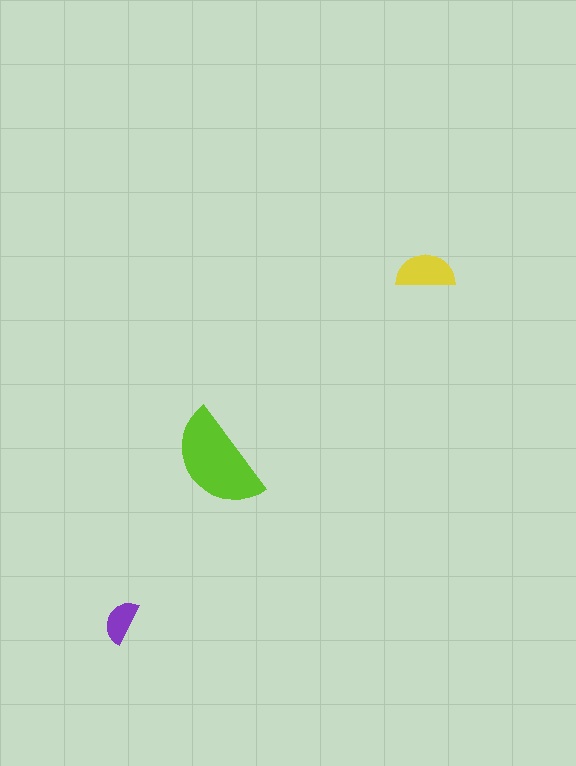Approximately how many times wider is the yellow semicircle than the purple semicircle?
About 1.5 times wider.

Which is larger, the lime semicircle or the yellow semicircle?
The lime one.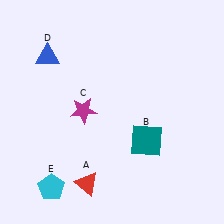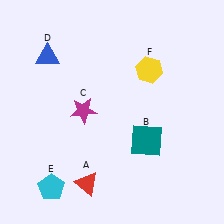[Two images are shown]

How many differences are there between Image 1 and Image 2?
There is 1 difference between the two images.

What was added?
A yellow hexagon (F) was added in Image 2.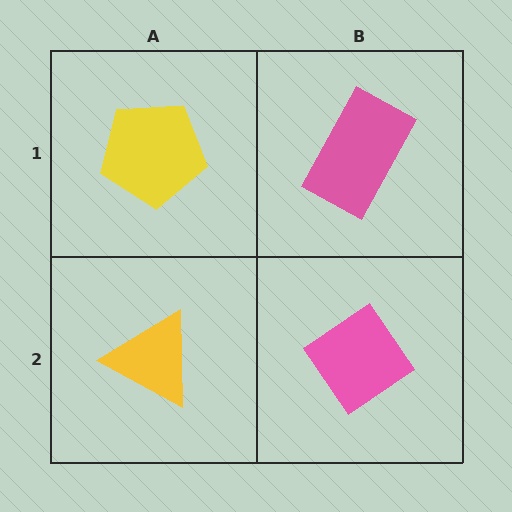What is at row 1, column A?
A yellow pentagon.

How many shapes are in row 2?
2 shapes.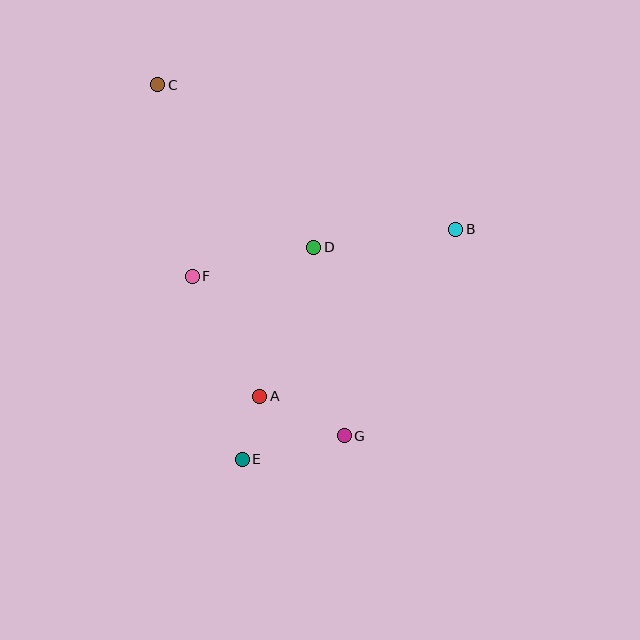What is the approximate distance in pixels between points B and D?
The distance between B and D is approximately 143 pixels.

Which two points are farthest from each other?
Points C and G are farthest from each other.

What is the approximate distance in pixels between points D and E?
The distance between D and E is approximately 224 pixels.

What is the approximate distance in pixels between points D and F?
The distance between D and F is approximately 125 pixels.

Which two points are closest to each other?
Points A and E are closest to each other.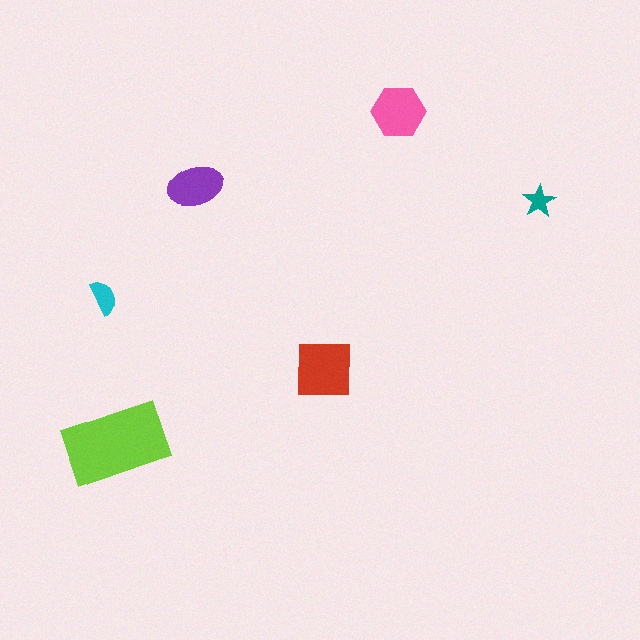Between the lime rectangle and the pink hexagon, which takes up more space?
The lime rectangle.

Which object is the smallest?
The teal star.